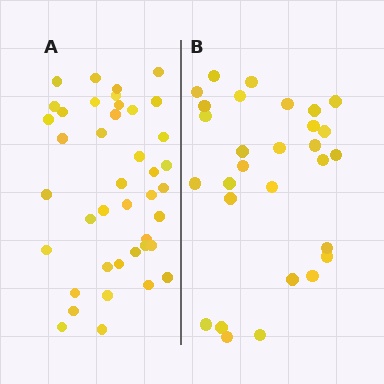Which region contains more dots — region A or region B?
Region A (the left region) has more dots.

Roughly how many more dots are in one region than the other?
Region A has roughly 12 or so more dots than region B.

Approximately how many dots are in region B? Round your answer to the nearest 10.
About 30 dots. (The exact count is 29, which rounds to 30.)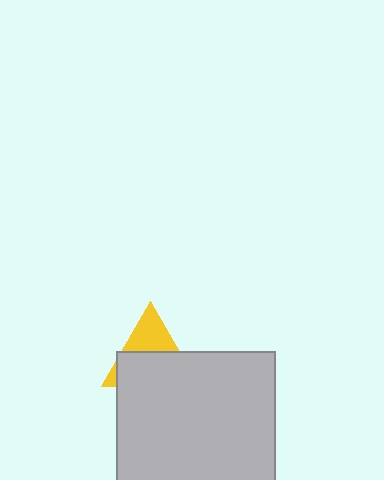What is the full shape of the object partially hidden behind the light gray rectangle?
The partially hidden object is a yellow triangle.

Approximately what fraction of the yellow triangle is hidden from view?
Roughly 61% of the yellow triangle is hidden behind the light gray rectangle.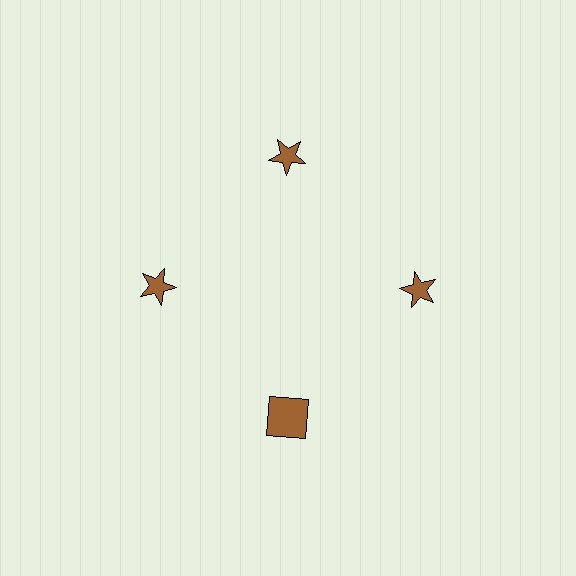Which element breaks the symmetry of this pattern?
The brown square at roughly the 6 o'clock position breaks the symmetry. All other shapes are brown stars.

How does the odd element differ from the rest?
It has a different shape: square instead of star.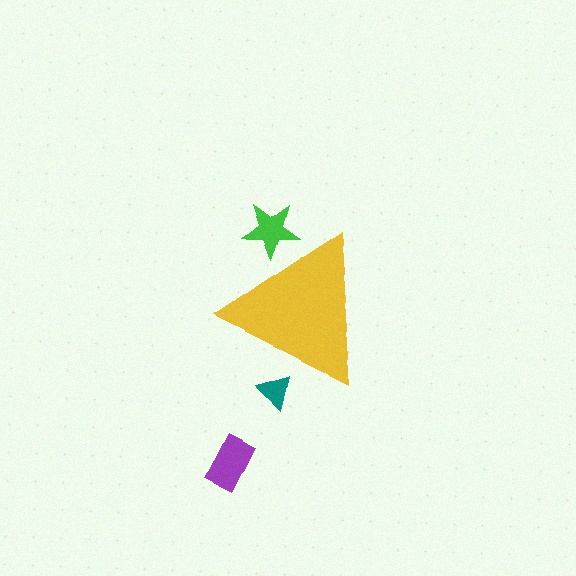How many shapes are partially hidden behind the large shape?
2 shapes are partially hidden.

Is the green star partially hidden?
Yes, the green star is partially hidden behind the yellow triangle.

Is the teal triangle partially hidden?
Yes, the teal triangle is partially hidden behind the yellow triangle.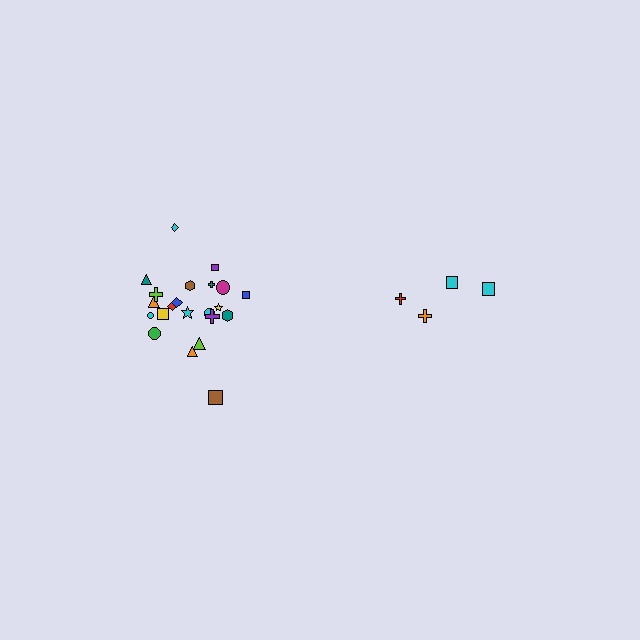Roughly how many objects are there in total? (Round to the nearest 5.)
Roughly 25 objects in total.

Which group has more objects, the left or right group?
The left group.